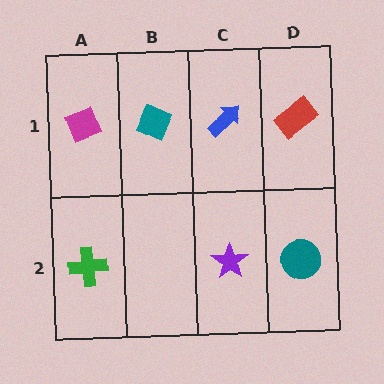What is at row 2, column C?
A purple star.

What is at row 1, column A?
A magenta diamond.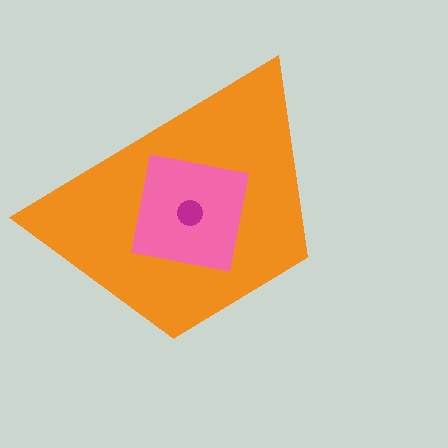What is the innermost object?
The magenta circle.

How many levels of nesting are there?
3.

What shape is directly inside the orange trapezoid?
The pink square.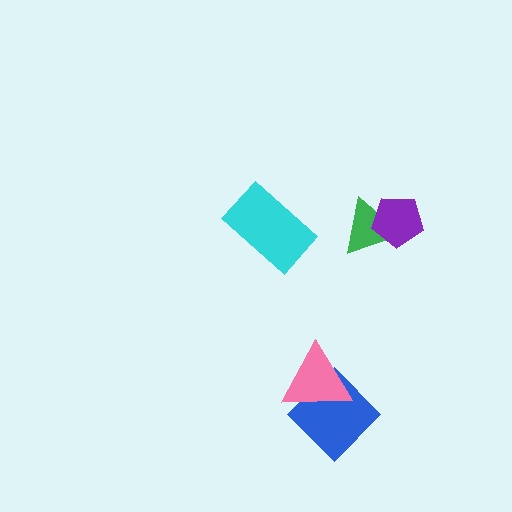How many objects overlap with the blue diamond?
1 object overlaps with the blue diamond.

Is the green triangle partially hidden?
Yes, it is partially covered by another shape.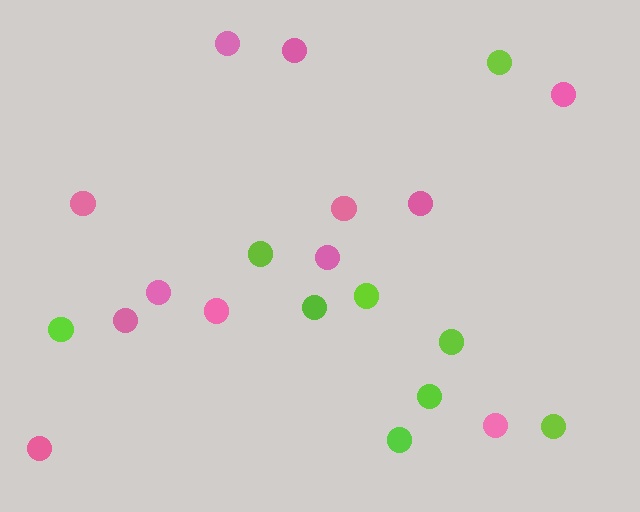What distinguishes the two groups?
There are 2 groups: one group of pink circles (12) and one group of lime circles (9).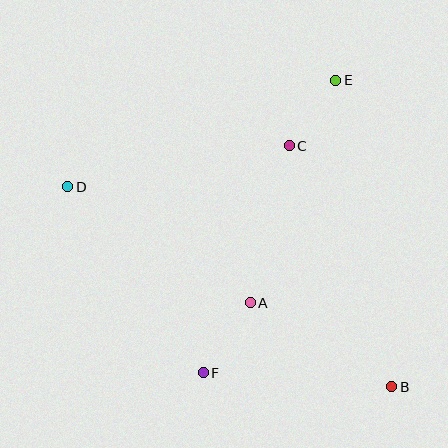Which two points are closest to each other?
Points C and E are closest to each other.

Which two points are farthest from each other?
Points B and D are farthest from each other.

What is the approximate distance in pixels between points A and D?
The distance between A and D is approximately 216 pixels.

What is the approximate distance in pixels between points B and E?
The distance between B and E is approximately 312 pixels.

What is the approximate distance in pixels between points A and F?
The distance between A and F is approximately 84 pixels.